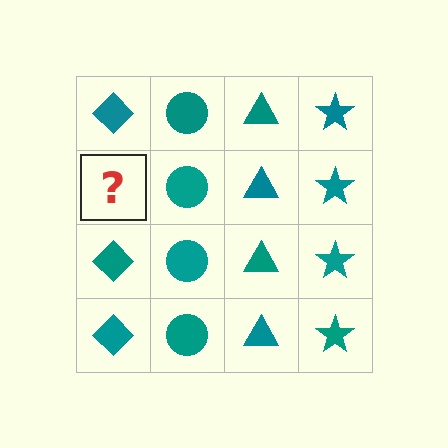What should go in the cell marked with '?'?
The missing cell should contain a teal diamond.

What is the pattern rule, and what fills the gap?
The rule is that each column has a consistent shape. The gap should be filled with a teal diamond.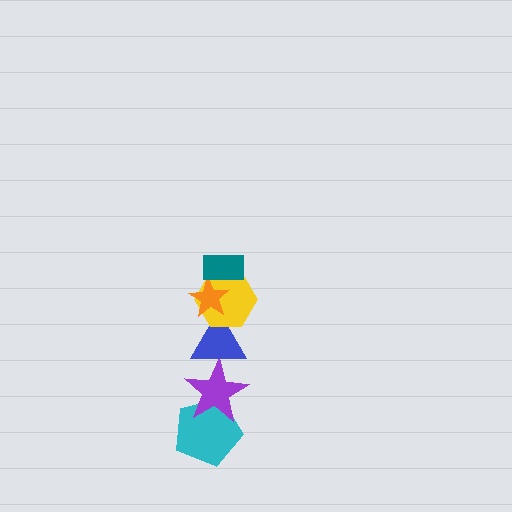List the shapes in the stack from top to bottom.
From top to bottom: the teal rectangle, the orange star, the yellow hexagon, the blue triangle, the purple star, the cyan pentagon.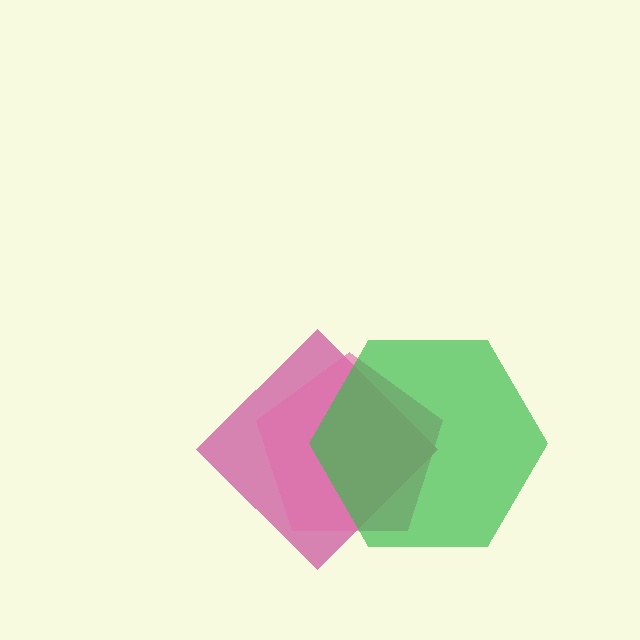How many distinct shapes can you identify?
There are 3 distinct shapes: a magenta diamond, a pink pentagon, a green hexagon.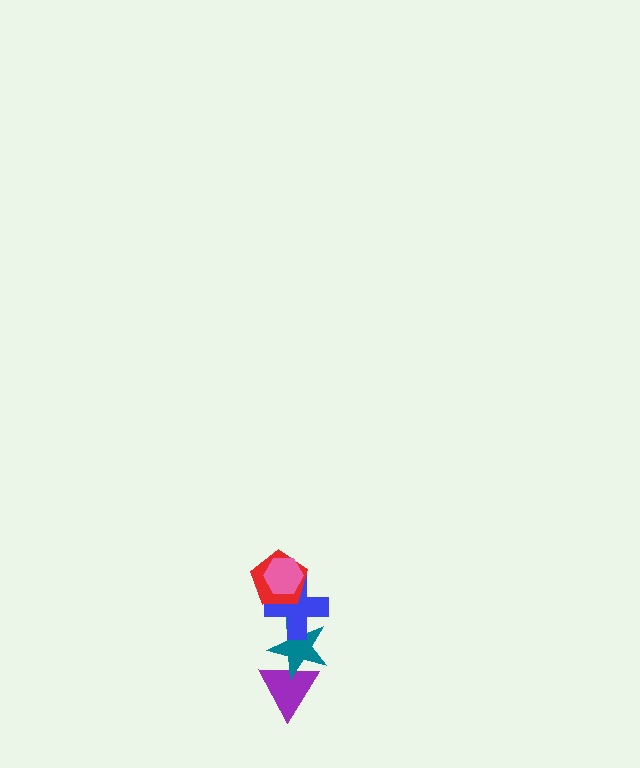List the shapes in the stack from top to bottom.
From top to bottom: the pink hexagon, the red pentagon, the blue cross, the teal star, the purple triangle.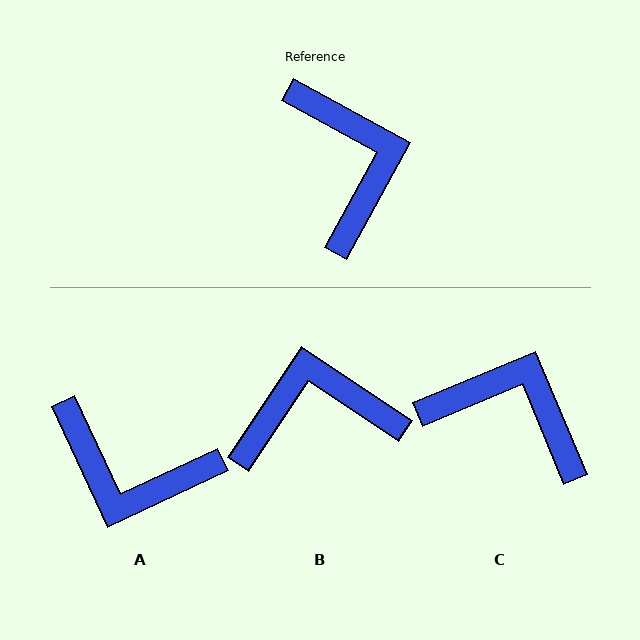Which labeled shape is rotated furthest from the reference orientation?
A, about 126 degrees away.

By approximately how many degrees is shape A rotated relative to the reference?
Approximately 126 degrees clockwise.